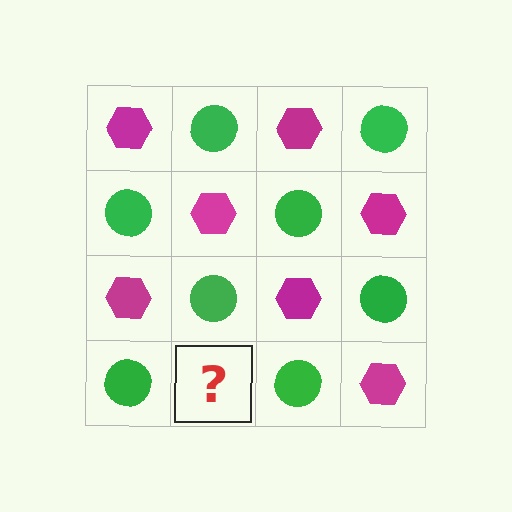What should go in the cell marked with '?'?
The missing cell should contain a magenta hexagon.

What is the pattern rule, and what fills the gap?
The rule is that it alternates magenta hexagon and green circle in a checkerboard pattern. The gap should be filled with a magenta hexagon.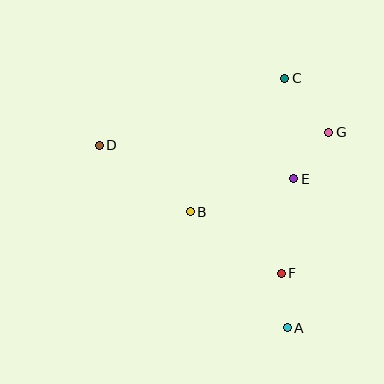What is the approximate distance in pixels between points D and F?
The distance between D and F is approximately 222 pixels.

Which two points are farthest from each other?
Points A and D are farthest from each other.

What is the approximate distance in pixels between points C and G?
The distance between C and G is approximately 70 pixels.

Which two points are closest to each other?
Points A and F are closest to each other.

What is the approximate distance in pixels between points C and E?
The distance between C and E is approximately 101 pixels.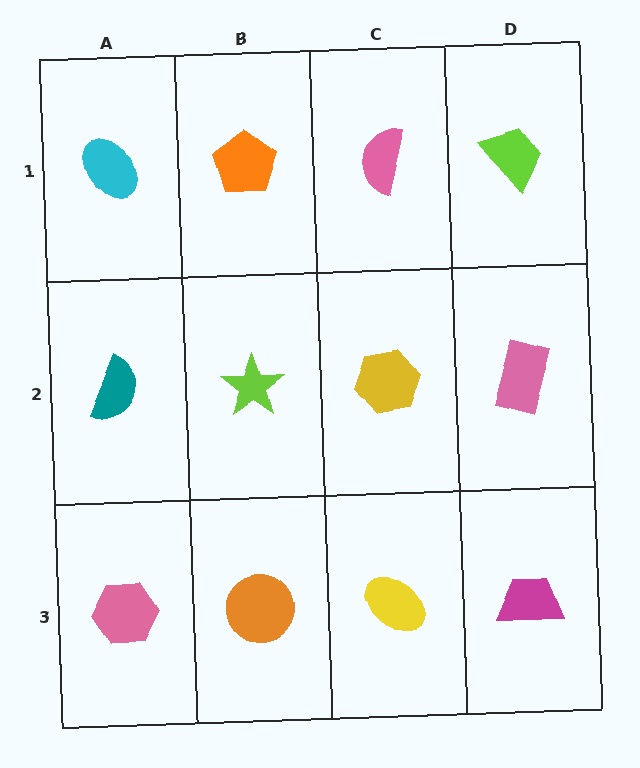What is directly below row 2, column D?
A magenta trapezoid.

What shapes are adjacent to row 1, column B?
A lime star (row 2, column B), a cyan ellipse (row 1, column A), a pink semicircle (row 1, column C).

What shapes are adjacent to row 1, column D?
A pink rectangle (row 2, column D), a pink semicircle (row 1, column C).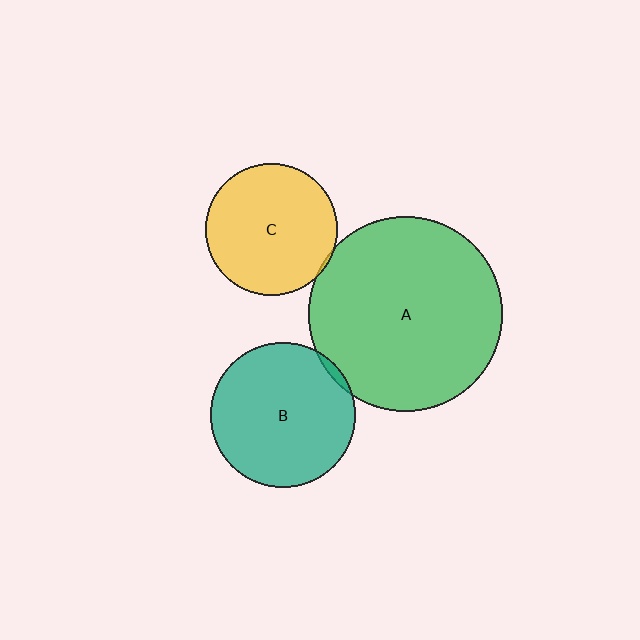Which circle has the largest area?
Circle A (green).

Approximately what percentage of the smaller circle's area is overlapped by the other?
Approximately 5%.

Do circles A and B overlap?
Yes.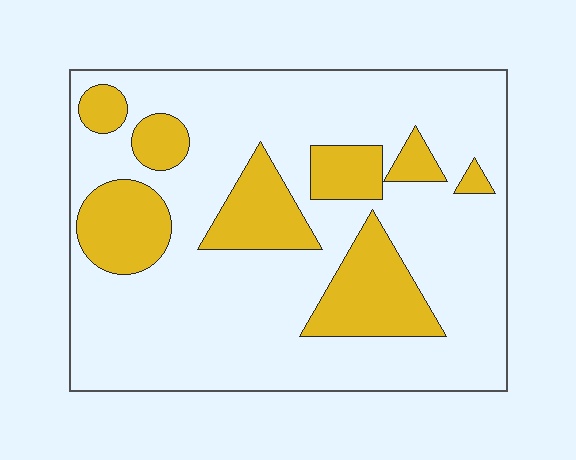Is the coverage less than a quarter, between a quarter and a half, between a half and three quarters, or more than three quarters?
Less than a quarter.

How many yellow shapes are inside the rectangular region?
8.